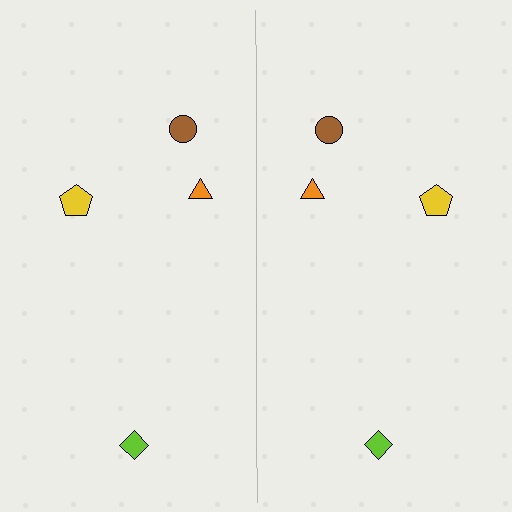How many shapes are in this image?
There are 8 shapes in this image.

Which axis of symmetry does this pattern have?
The pattern has a vertical axis of symmetry running through the center of the image.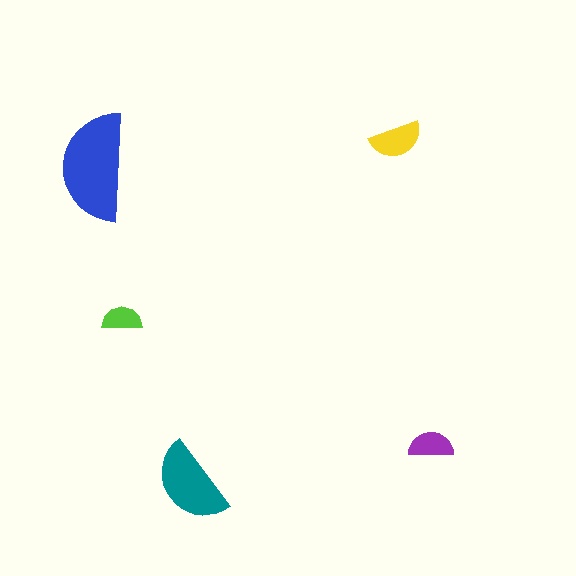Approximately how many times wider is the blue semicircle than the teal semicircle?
About 1.5 times wider.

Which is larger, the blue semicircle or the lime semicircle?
The blue one.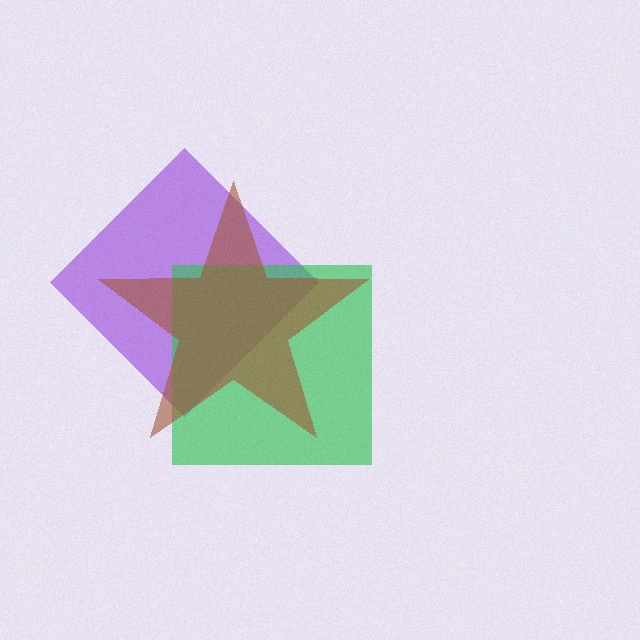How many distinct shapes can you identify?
There are 3 distinct shapes: a purple diamond, a green square, a brown star.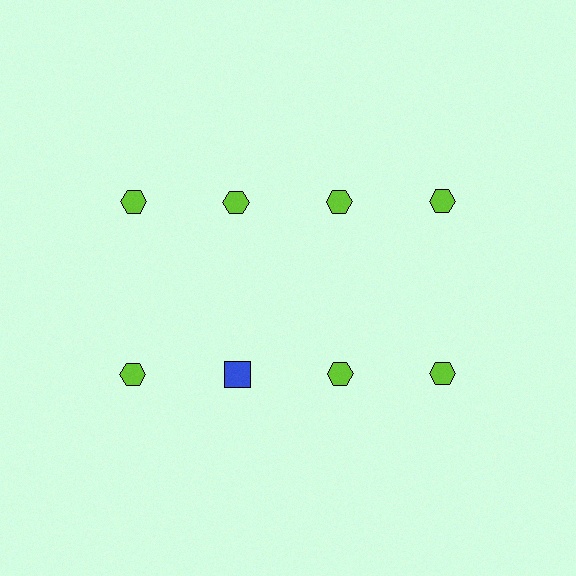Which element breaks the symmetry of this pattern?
The blue square in the second row, second from left column breaks the symmetry. All other shapes are lime hexagons.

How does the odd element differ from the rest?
It differs in both color (blue instead of lime) and shape (square instead of hexagon).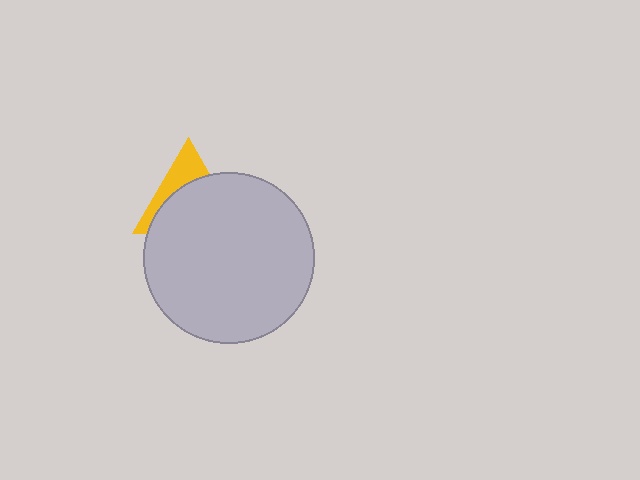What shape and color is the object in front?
The object in front is a light gray circle.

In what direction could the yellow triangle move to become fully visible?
The yellow triangle could move up. That would shift it out from behind the light gray circle entirely.